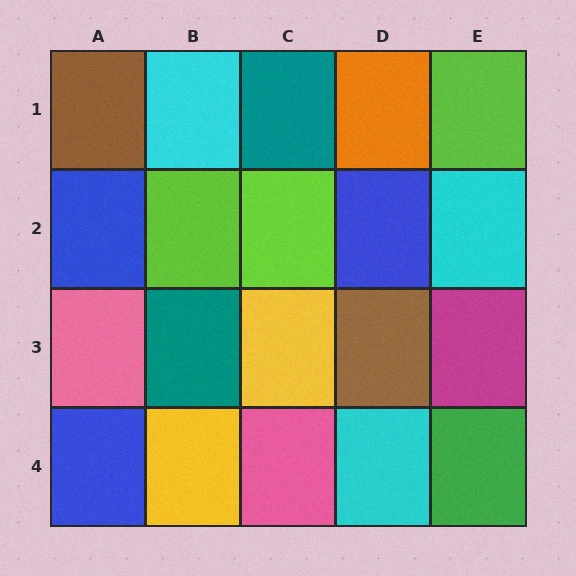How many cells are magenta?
1 cell is magenta.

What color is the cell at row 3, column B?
Teal.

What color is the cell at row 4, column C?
Pink.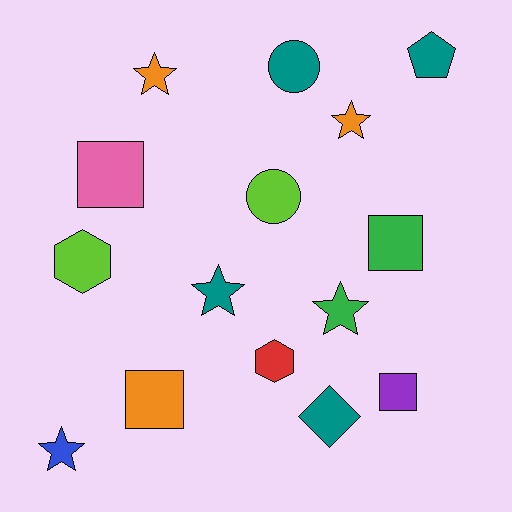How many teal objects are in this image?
There are 4 teal objects.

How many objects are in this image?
There are 15 objects.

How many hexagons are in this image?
There are 2 hexagons.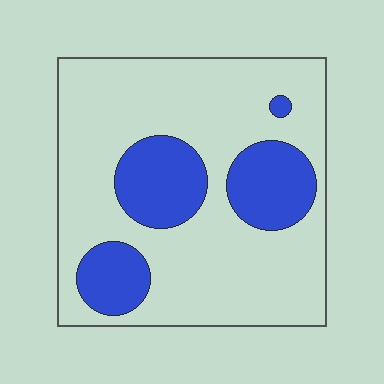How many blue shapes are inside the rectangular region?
4.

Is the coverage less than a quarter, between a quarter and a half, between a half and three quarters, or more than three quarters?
Between a quarter and a half.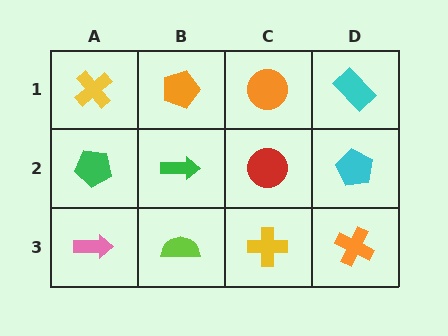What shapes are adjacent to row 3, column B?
A green arrow (row 2, column B), a pink arrow (row 3, column A), a yellow cross (row 3, column C).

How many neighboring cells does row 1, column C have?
3.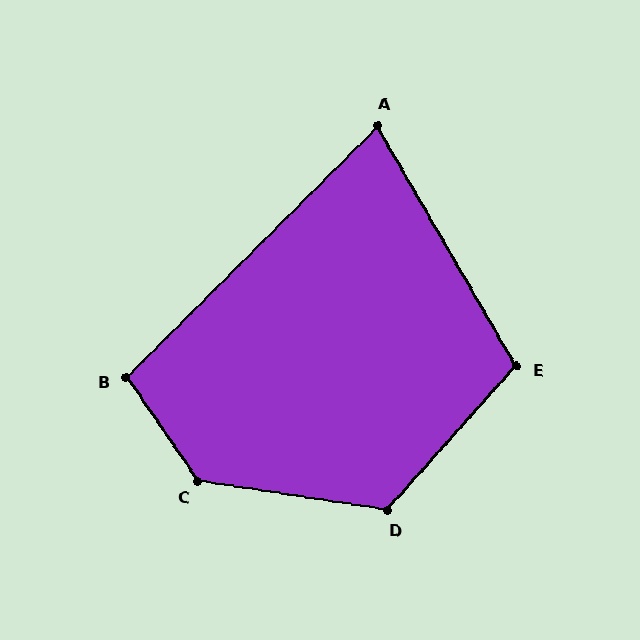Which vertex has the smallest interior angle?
A, at approximately 75 degrees.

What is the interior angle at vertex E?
Approximately 108 degrees (obtuse).